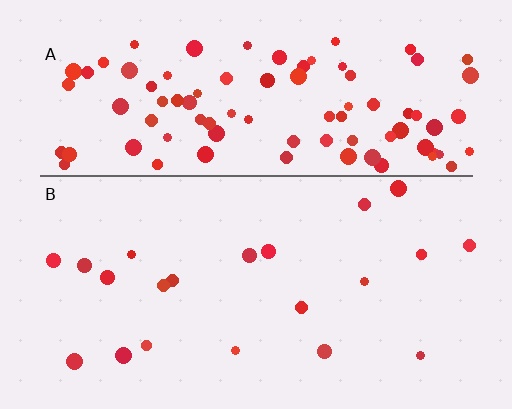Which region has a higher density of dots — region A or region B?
A (the top).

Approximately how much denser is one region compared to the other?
Approximately 4.7× — region A over region B.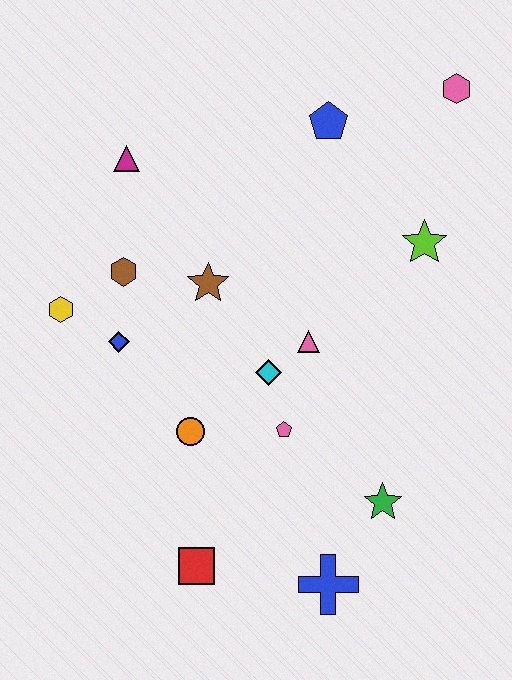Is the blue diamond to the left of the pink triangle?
Yes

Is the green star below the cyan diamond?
Yes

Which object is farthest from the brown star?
The blue cross is farthest from the brown star.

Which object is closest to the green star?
The blue cross is closest to the green star.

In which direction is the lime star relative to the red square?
The lime star is above the red square.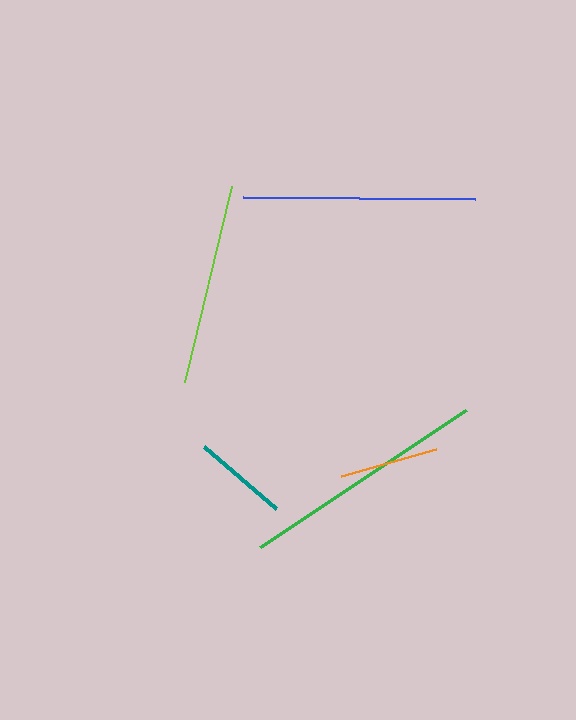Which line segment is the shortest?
The teal line is the shortest at approximately 95 pixels.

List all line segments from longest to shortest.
From longest to shortest: green, blue, lime, orange, teal.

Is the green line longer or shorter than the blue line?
The green line is longer than the blue line.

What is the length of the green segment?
The green segment is approximately 247 pixels long.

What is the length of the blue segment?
The blue segment is approximately 232 pixels long.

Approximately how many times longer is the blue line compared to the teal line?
The blue line is approximately 2.4 times the length of the teal line.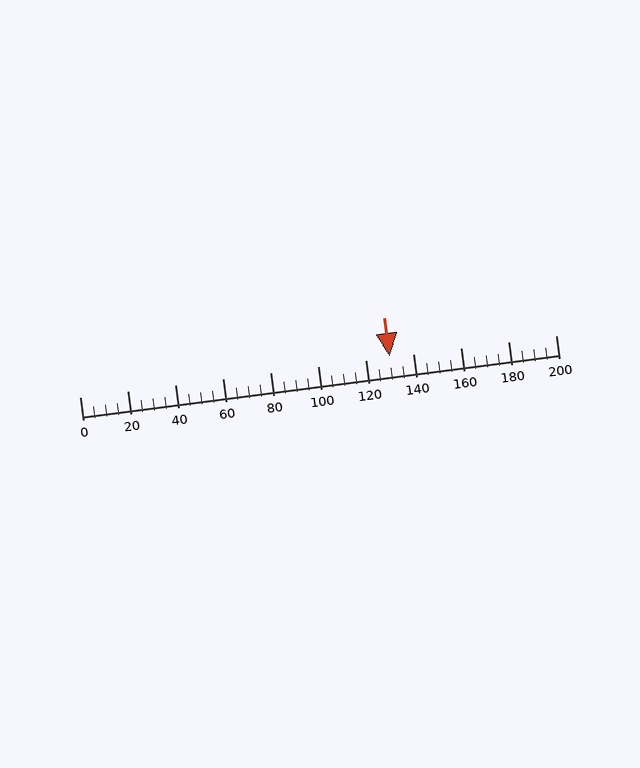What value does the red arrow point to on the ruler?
The red arrow points to approximately 130.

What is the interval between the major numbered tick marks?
The major tick marks are spaced 20 units apart.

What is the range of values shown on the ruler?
The ruler shows values from 0 to 200.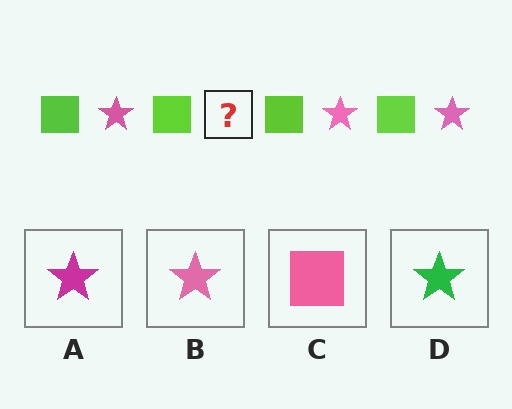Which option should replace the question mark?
Option B.